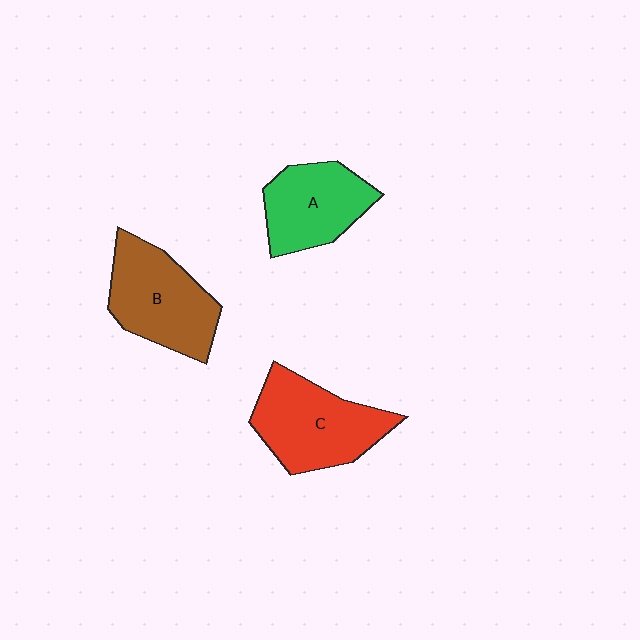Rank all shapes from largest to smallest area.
From largest to smallest: C (red), B (brown), A (green).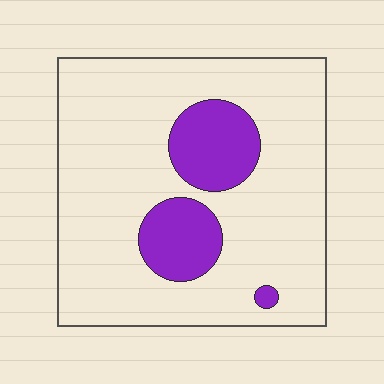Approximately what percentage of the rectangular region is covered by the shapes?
Approximately 20%.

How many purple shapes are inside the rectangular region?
3.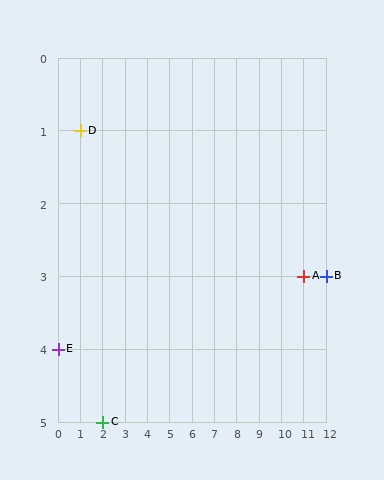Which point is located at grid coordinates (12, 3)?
Point B is at (12, 3).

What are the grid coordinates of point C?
Point C is at grid coordinates (2, 5).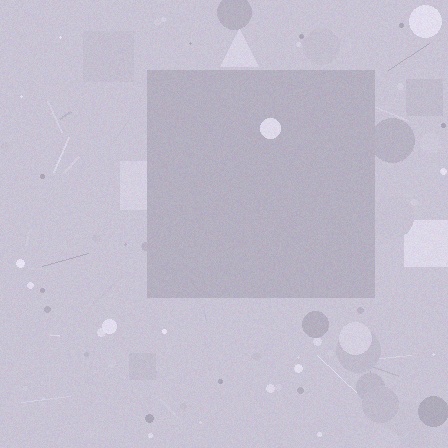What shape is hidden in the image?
A square is hidden in the image.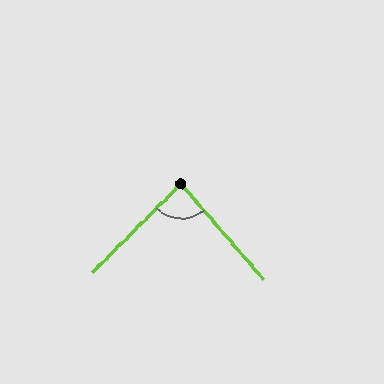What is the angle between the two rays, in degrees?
Approximately 86 degrees.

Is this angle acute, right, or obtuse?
It is approximately a right angle.